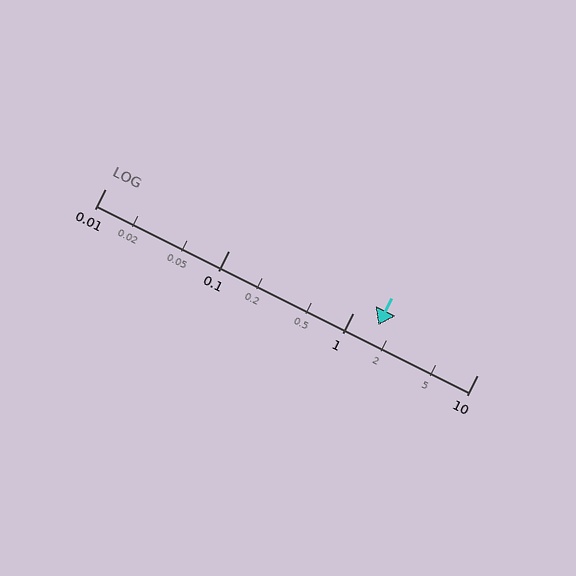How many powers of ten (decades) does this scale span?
The scale spans 3 decades, from 0.01 to 10.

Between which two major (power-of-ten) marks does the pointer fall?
The pointer is between 1 and 10.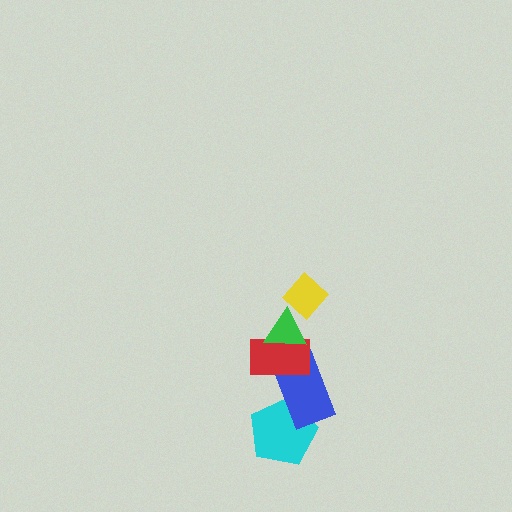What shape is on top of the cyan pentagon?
The blue rectangle is on top of the cyan pentagon.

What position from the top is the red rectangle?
The red rectangle is 3rd from the top.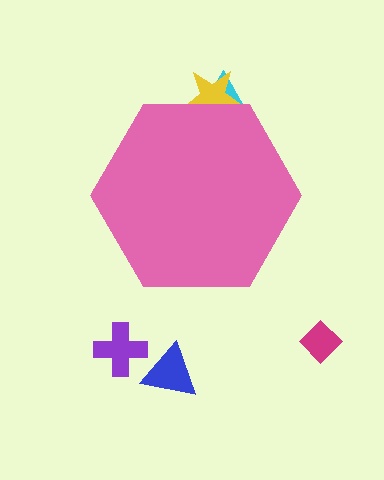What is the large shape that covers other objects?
A pink hexagon.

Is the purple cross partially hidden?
No, the purple cross is fully visible.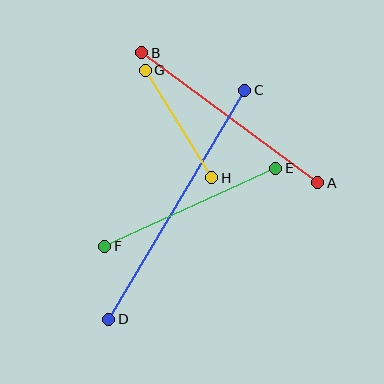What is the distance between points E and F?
The distance is approximately 188 pixels.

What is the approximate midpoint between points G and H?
The midpoint is at approximately (179, 124) pixels.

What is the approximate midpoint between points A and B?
The midpoint is at approximately (230, 118) pixels.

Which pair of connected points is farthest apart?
Points C and D are farthest apart.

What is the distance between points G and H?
The distance is approximately 127 pixels.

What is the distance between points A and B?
The distance is approximately 219 pixels.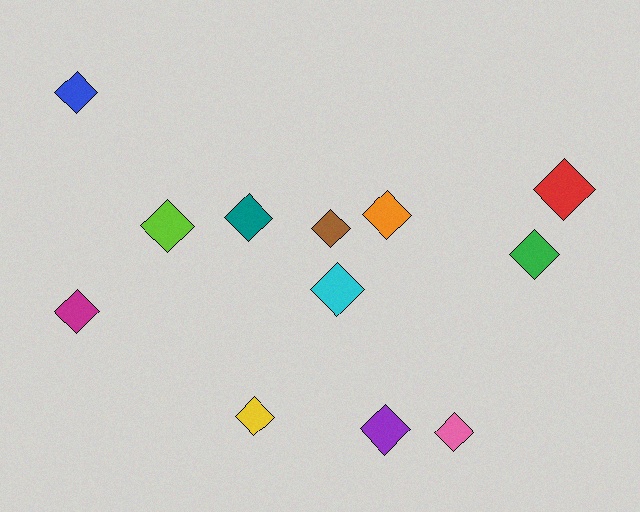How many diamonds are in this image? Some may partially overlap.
There are 12 diamonds.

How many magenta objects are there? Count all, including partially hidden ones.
There is 1 magenta object.